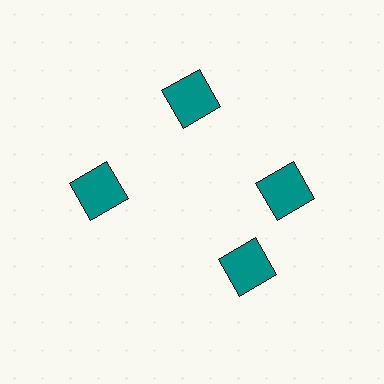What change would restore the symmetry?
The symmetry would be restored by rotating it back into even spacing with its neighbors so that all 4 squares sit at equal angles and equal distance from the center.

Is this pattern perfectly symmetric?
No. The 4 teal squares are arranged in a ring, but one element near the 6 o'clock position is rotated out of alignment along the ring, breaking the 4-fold rotational symmetry.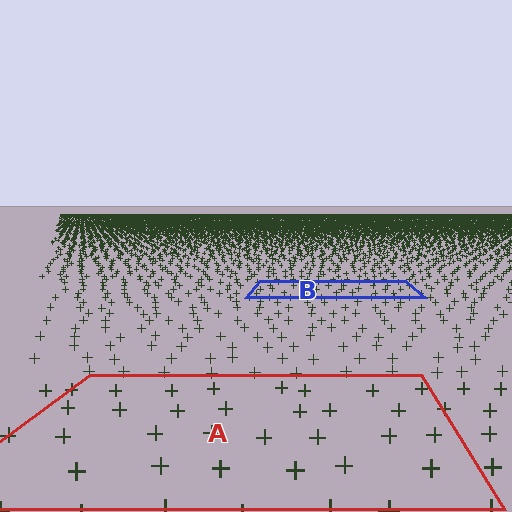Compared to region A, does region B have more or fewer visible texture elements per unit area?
Region B has more texture elements per unit area — they are packed more densely because it is farther away.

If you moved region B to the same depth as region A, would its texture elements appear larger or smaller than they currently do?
They would appear larger. At a closer depth, the same texture elements are projected at a bigger on-screen size.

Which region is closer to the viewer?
Region A is closer. The texture elements there are larger and more spread out.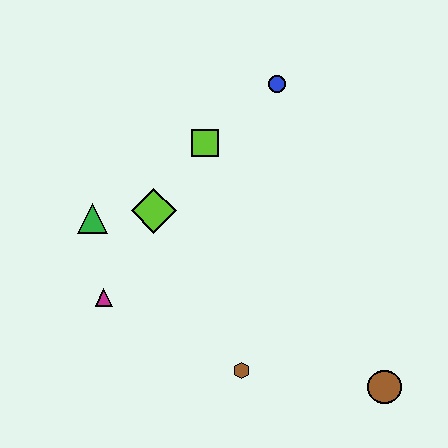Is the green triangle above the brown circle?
Yes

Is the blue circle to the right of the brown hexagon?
Yes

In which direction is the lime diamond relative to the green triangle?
The lime diamond is to the right of the green triangle.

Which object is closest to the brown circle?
The brown hexagon is closest to the brown circle.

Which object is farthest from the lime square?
The brown circle is farthest from the lime square.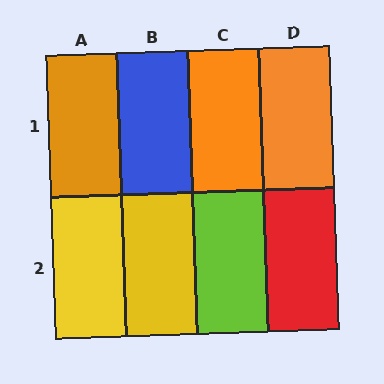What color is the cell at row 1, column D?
Orange.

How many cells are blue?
1 cell is blue.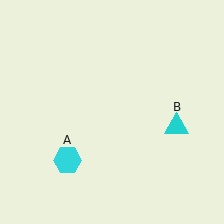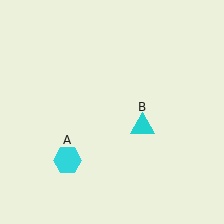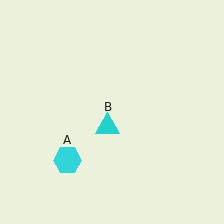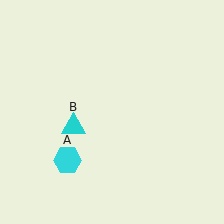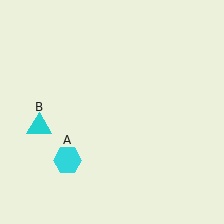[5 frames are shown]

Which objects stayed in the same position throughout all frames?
Cyan hexagon (object A) remained stationary.